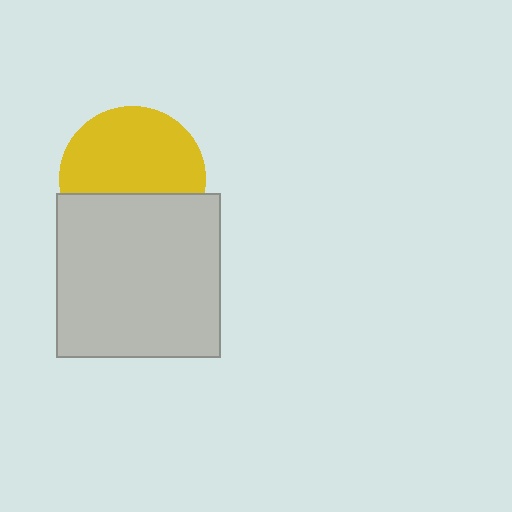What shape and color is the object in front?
The object in front is a light gray square.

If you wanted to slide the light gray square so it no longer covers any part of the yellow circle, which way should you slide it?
Slide it down — that is the most direct way to separate the two shapes.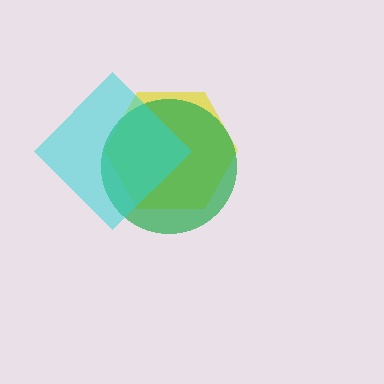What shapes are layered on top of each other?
The layered shapes are: a yellow hexagon, a green circle, a cyan diamond.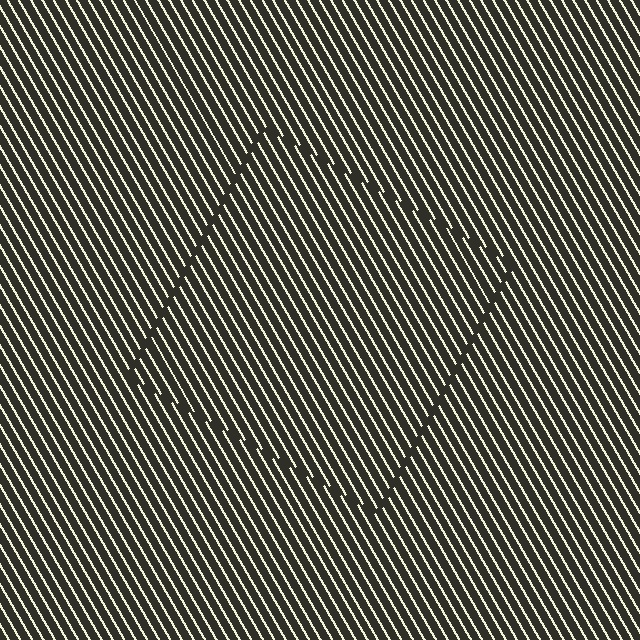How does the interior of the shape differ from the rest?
The interior of the shape contains the same grating, shifted by half a period — the contour is defined by the phase discontinuity where line-ends from the inner and outer gratings abut.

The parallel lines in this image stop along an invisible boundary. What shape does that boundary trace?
An illusory square. The interior of the shape contains the same grating, shifted by half a period — the contour is defined by the phase discontinuity where line-ends from the inner and outer gratings abut.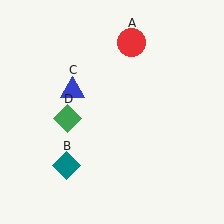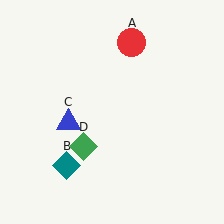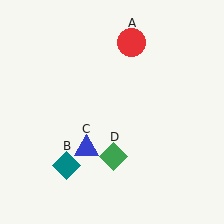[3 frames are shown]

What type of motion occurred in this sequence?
The blue triangle (object C), green diamond (object D) rotated counterclockwise around the center of the scene.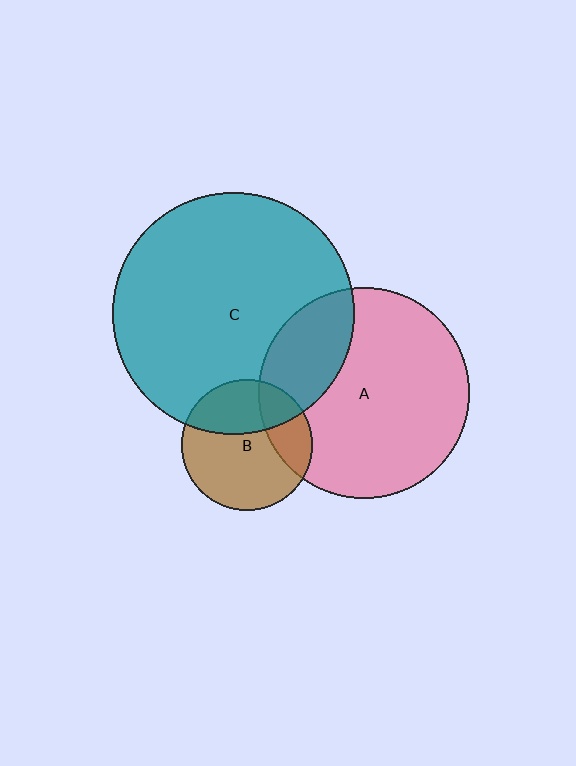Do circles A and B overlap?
Yes.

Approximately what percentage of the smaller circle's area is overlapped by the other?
Approximately 25%.